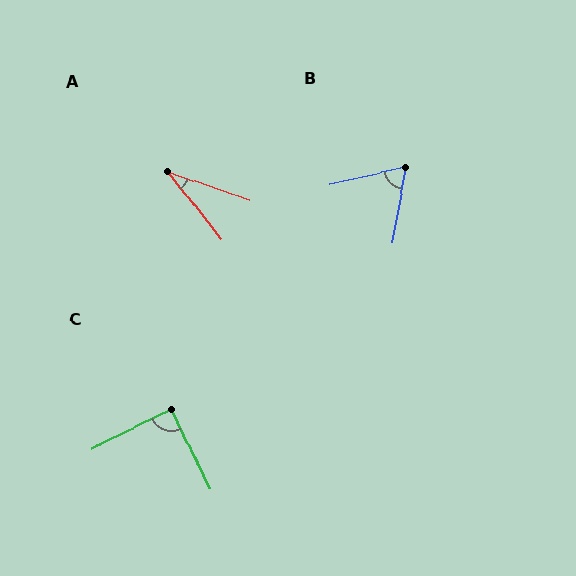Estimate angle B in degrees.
Approximately 67 degrees.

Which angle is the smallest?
A, at approximately 32 degrees.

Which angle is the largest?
C, at approximately 89 degrees.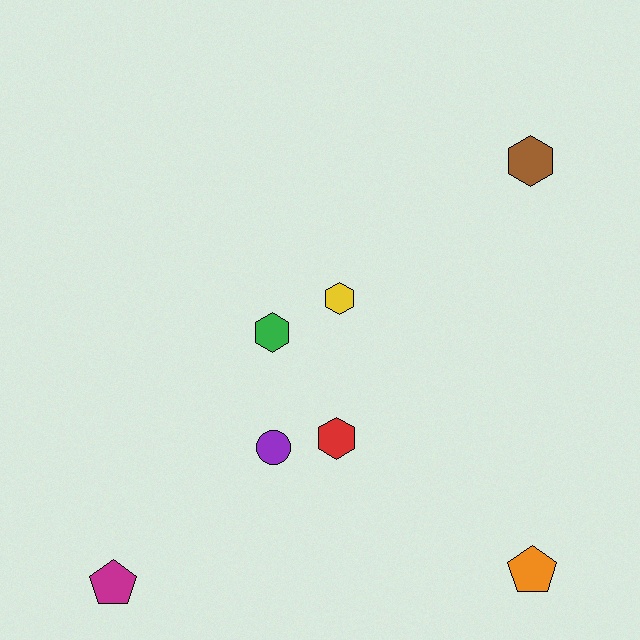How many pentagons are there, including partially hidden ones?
There are 2 pentagons.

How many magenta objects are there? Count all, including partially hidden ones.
There is 1 magenta object.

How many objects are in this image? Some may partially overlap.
There are 7 objects.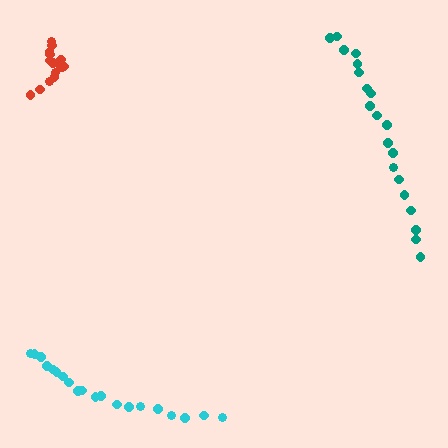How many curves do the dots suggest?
There are 3 distinct paths.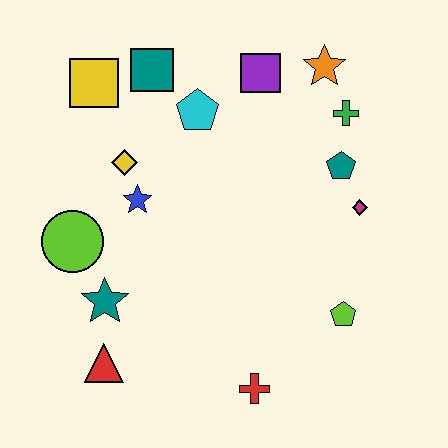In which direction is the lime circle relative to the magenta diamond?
The lime circle is to the left of the magenta diamond.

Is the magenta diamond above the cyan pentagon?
No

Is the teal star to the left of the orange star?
Yes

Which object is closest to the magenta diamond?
The teal pentagon is closest to the magenta diamond.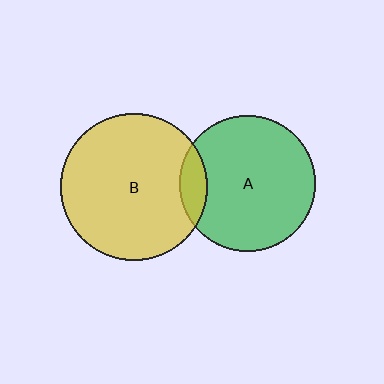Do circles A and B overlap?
Yes.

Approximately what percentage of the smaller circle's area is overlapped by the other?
Approximately 10%.